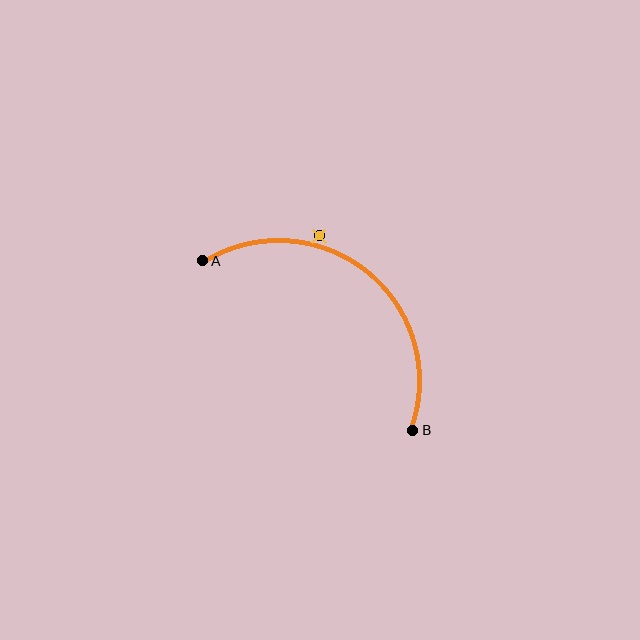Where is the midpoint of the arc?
The arc midpoint is the point on the curve farthest from the straight line joining A and B. It sits above and to the right of that line.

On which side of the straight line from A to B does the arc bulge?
The arc bulges above and to the right of the straight line connecting A and B.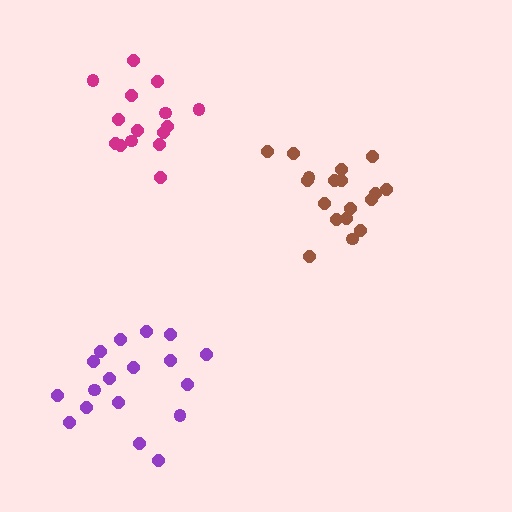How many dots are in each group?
Group 1: 18 dots, Group 2: 15 dots, Group 3: 18 dots (51 total).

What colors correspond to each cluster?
The clusters are colored: brown, magenta, purple.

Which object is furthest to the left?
The purple cluster is leftmost.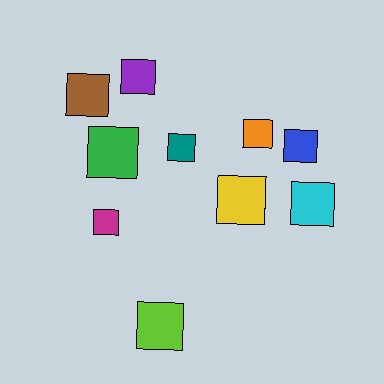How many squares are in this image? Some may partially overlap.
There are 10 squares.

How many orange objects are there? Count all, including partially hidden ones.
There is 1 orange object.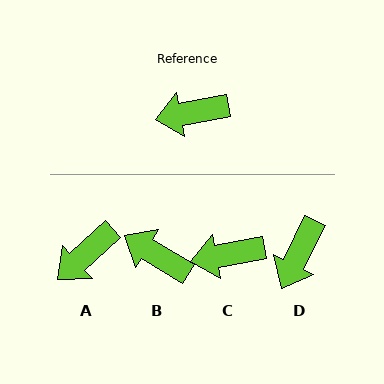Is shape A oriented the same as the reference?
No, it is off by about 32 degrees.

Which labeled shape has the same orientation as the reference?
C.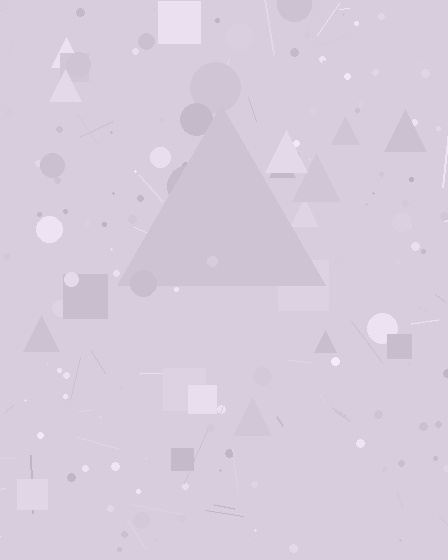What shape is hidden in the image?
A triangle is hidden in the image.